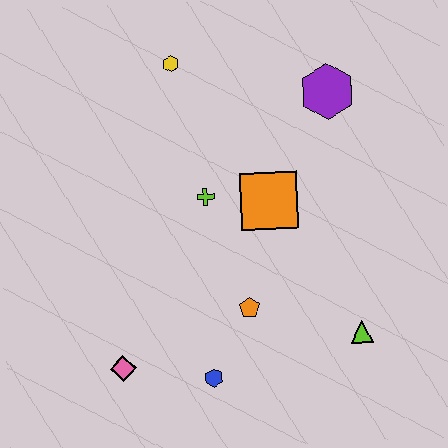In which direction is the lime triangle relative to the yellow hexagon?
The lime triangle is below the yellow hexagon.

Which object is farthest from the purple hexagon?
The pink diamond is farthest from the purple hexagon.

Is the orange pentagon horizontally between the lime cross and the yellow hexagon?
No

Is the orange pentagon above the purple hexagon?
No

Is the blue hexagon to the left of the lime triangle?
Yes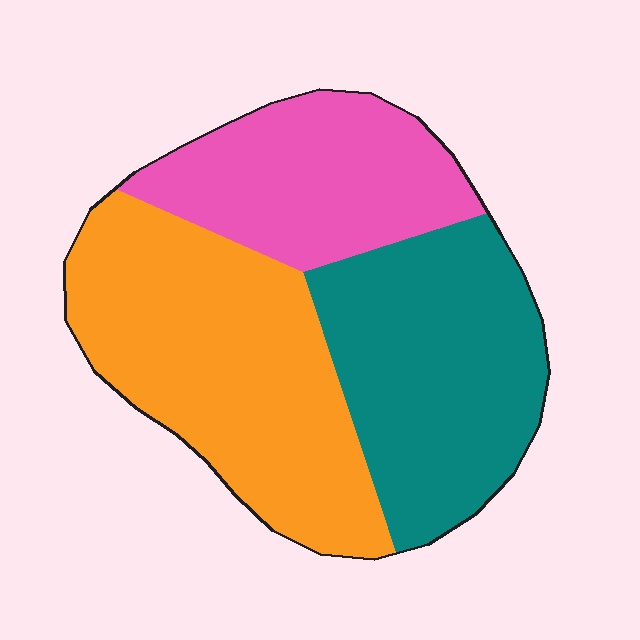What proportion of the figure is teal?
Teal takes up about one third (1/3) of the figure.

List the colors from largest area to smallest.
From largest to smallest: orange, teal, pink.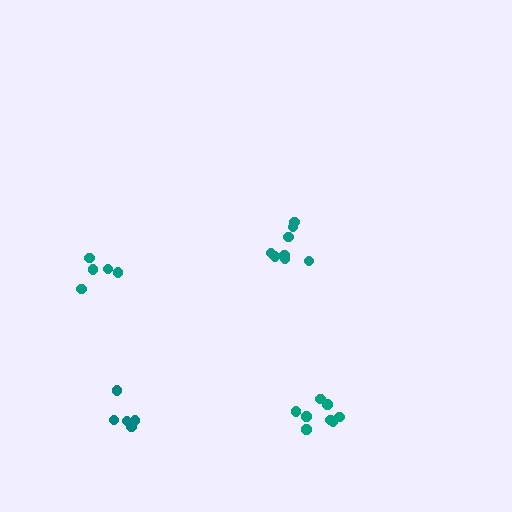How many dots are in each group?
Group 1: 5 dots, Group 2: 5 dots, Group 3: 8 dots, Group 4: 8 dots (26 total).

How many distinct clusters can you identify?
There are 4 distinct clusters.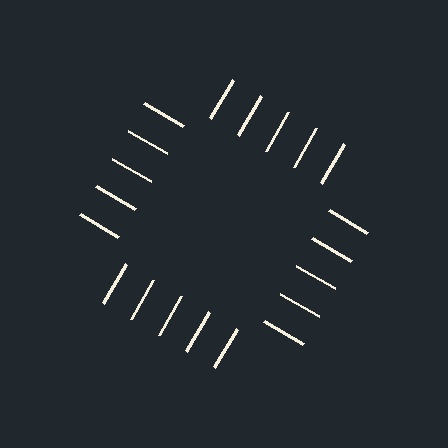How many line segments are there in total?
20 — 5 along each of the 4 edges.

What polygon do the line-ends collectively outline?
An illusory square — the line segments terminate on its edges but no continuous stroke is drawn.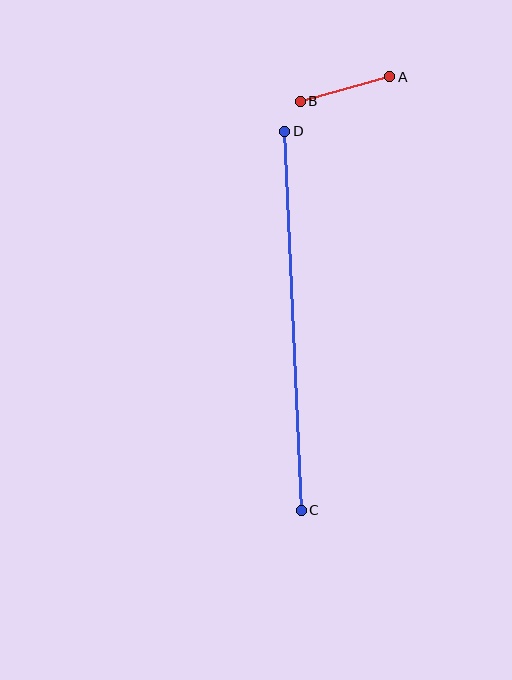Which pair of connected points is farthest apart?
Points C and D are farthest apart.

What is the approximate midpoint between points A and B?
The midpoint is at approximately (345, 89) pixels.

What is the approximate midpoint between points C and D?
The midpoint is at approximately (293, 321) pixels.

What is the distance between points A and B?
The distance is approximately 93 pixels.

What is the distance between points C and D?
The distance is approximately 380 pixels.